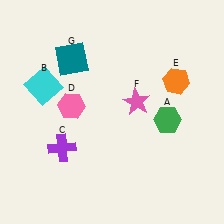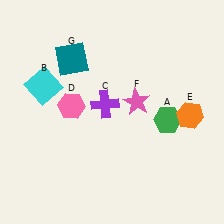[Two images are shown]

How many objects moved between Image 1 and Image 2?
2 objects moved between the two images.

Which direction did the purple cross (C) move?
The purple cross (C) moved up.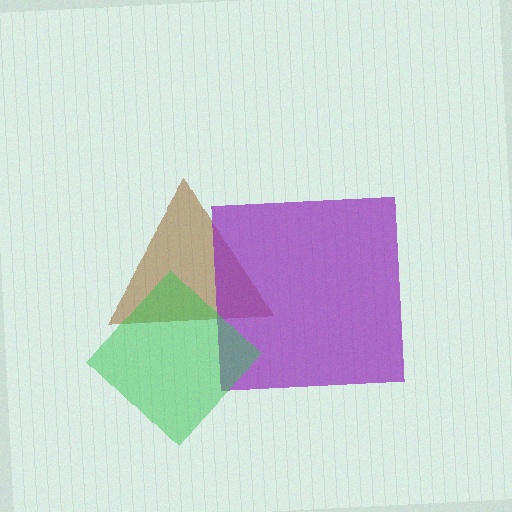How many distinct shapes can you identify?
There are 3 distinct shapes: a brown triangle, a purple square, a green diamond.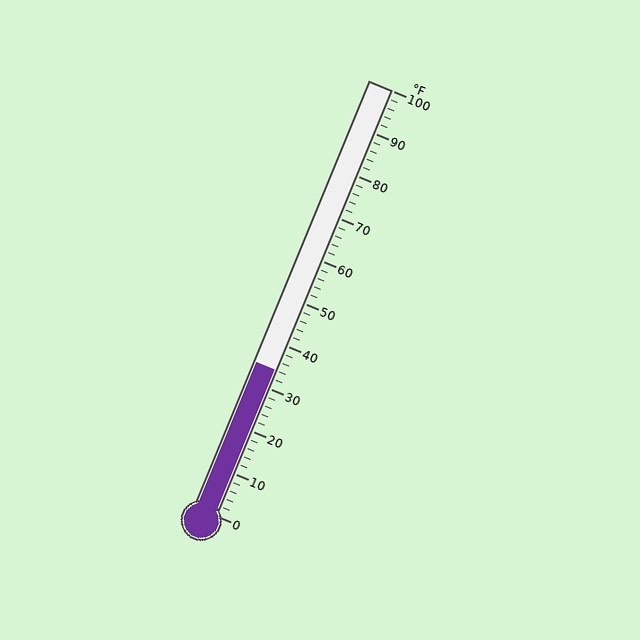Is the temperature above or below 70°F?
The temperature is below 70°F.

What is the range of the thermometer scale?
The thermometer scale ranges from 0°F to 100°F.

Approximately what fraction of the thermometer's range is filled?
The thermometer is filled to approximately 35% of its range.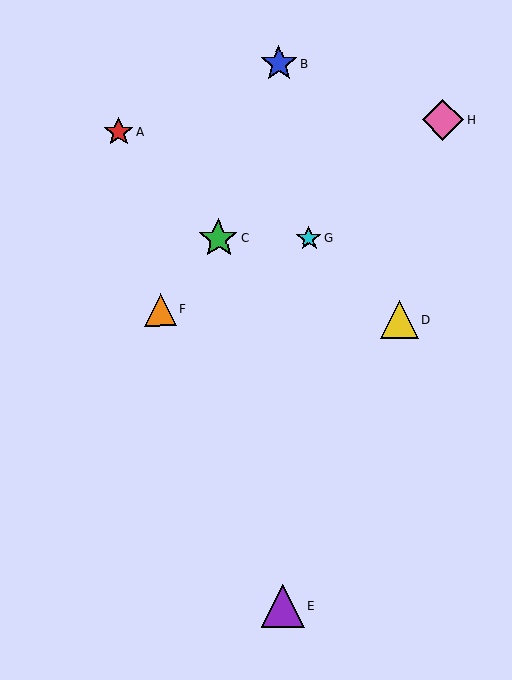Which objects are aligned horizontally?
Objects C, G are aligned horizontally.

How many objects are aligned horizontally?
2 objects (C, G) are aligned horizontally.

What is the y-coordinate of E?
Object E is at y≈606.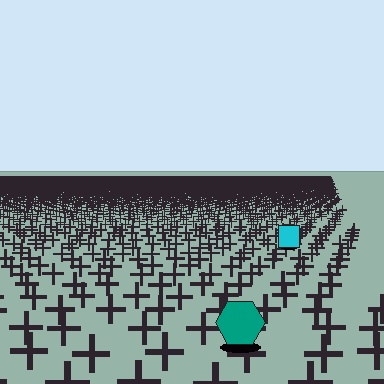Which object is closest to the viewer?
The teal hexagon is closest. The texture marks near it are larger and more spread out.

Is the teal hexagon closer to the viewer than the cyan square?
Yes. The teal hexagon is closer — you can tell from the texture gradient: the ground texture is coarser near it.